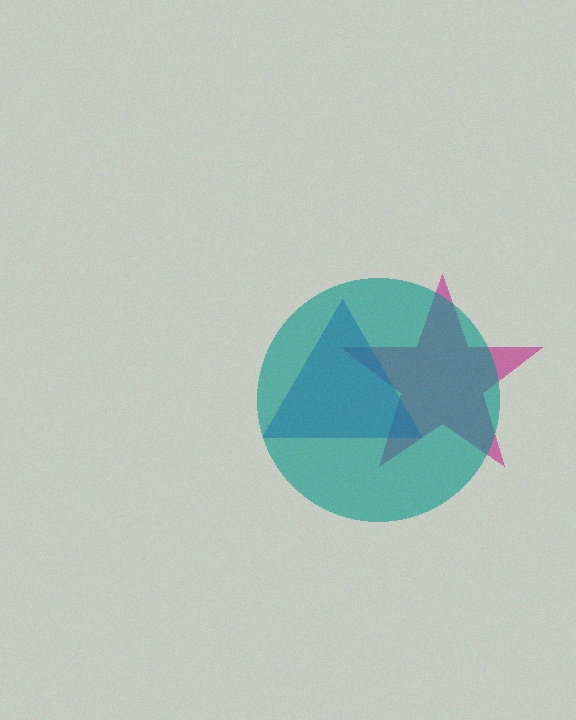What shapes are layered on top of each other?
The layered shapes are: a magenta star, a blue triangle, a teal circle.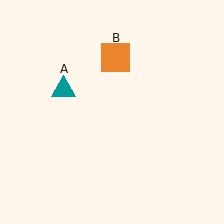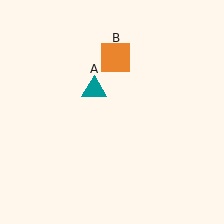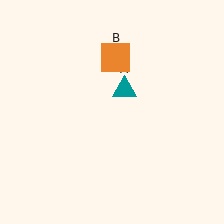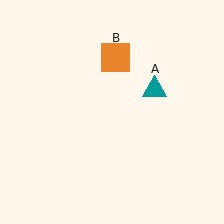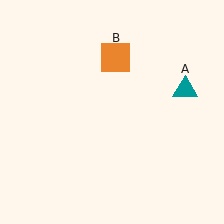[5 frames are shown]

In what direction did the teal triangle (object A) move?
The teal triangle (object A) moved right.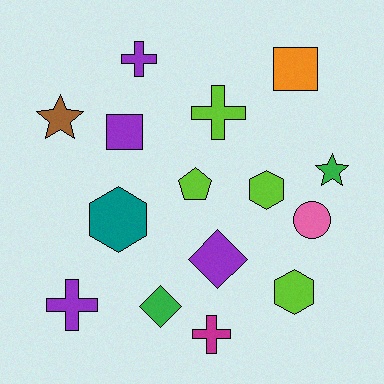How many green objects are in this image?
There are 2 green objects.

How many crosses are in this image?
There are 4 crosses.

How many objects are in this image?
There are 15 objects.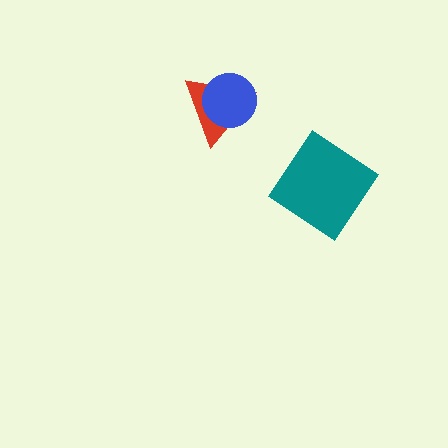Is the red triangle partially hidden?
Yes, it is partially covered by another shape.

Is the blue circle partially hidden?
No, no other shape covers it.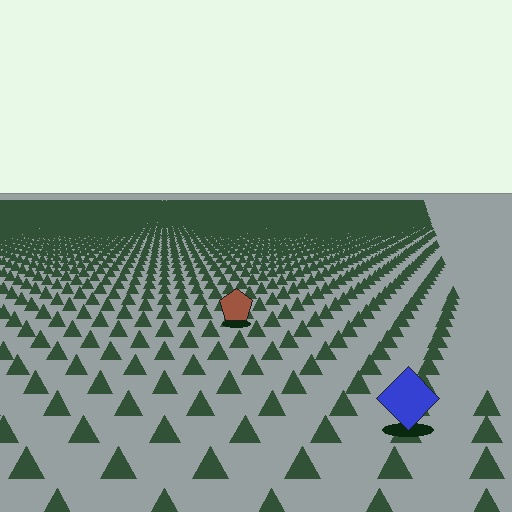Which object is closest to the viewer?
The blue diamond is closest. The texture marks near it are larger and more spread out.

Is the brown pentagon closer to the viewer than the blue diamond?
No. The blue diamond is closer — you can tell from the texture gradient: the ground texture is coarser near it.